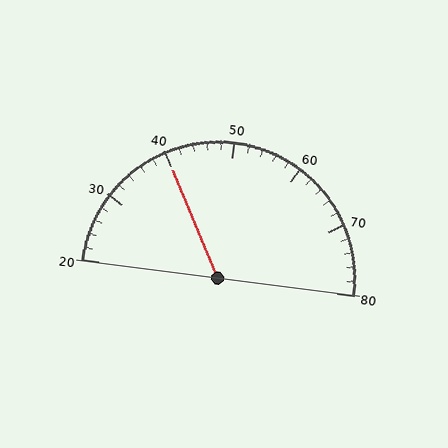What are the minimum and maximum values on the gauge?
The gauge ranges from 20 to 80.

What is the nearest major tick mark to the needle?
The nearest major tick mark is 40.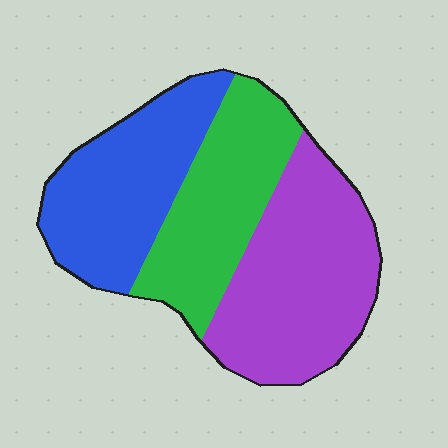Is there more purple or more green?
Purple.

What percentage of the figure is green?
Green takes up between a sixth and a third of the figure.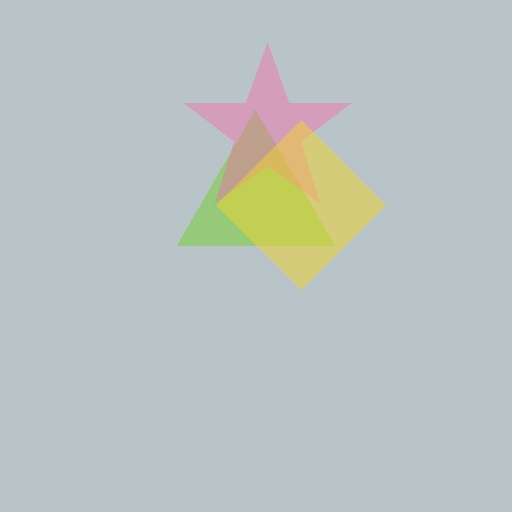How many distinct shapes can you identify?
There are 3 distinct shapes: a lime triangle, a pink star, a yellow diamond.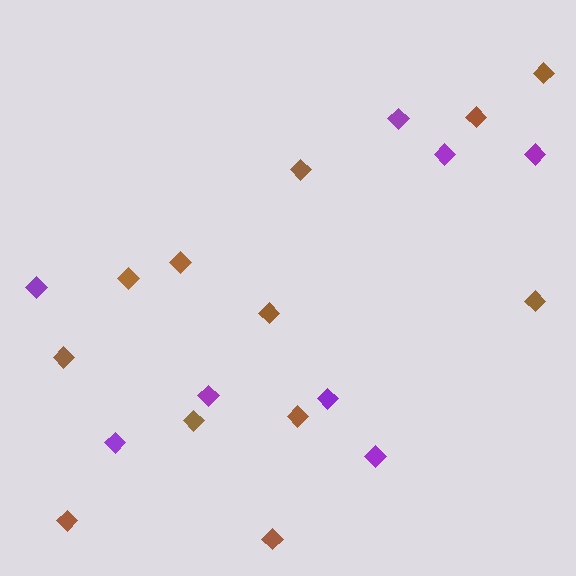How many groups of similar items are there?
There are 2 groups: one group of purple diamonds (8) and one group of brown diamonds (12).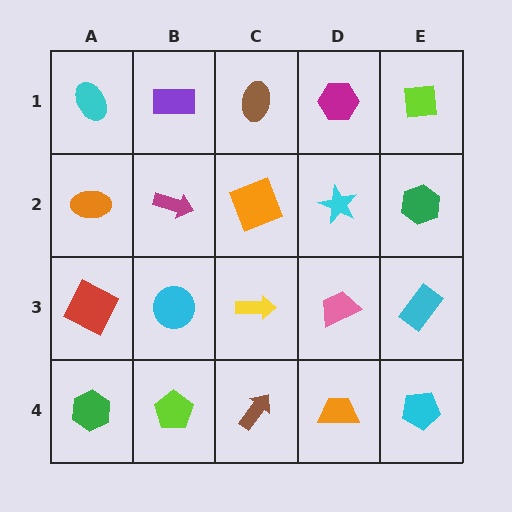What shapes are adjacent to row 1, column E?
A green hexagon (row 2, column E), a magenta hexagon (row 1, column D).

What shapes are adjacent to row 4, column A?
A red square (row 3, column A), a lime pentagon (row 4, column B).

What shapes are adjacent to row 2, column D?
A magenta hexagon (row 1, column D), a pink trapezoid (row 3, column D), an orange square (row 2, column C), a green hexagon (row 2, column E).